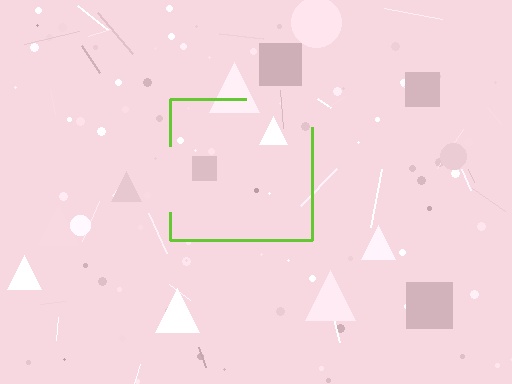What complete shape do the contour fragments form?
The contour fragments form a square.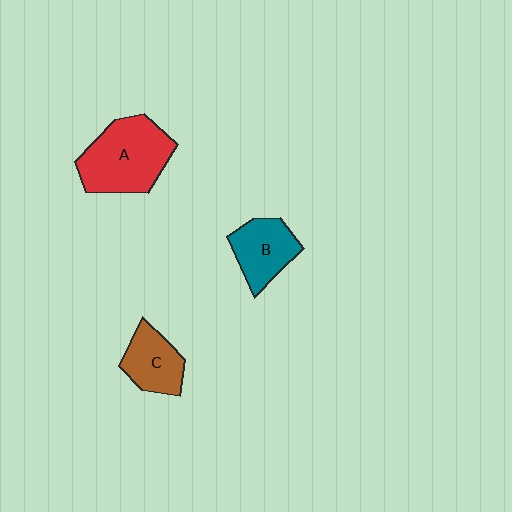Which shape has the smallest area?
Shape C (brown).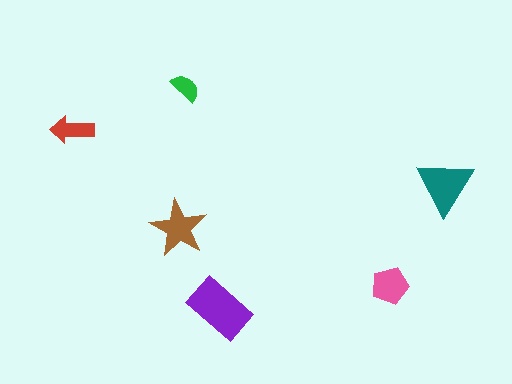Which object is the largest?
The purple rectangle.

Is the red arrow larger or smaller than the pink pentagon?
Smaller.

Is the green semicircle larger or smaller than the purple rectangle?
Smaller.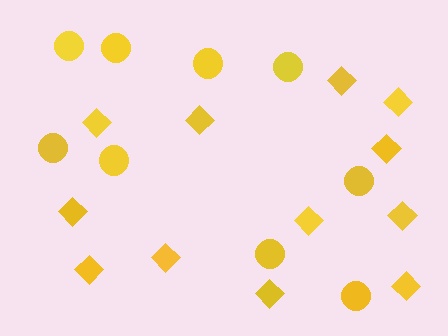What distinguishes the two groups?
There are 2 groups: one group of diamonds (12) and one group of circles (9).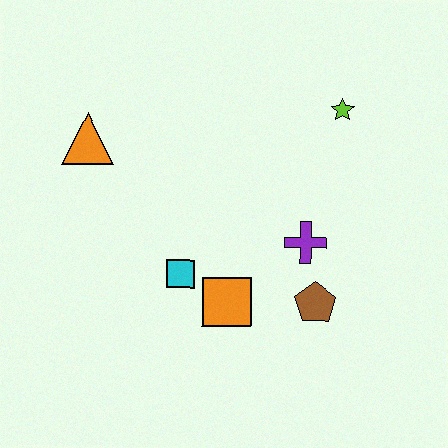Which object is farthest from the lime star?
The orange triangle is farthest from the lime star.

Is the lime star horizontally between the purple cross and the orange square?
No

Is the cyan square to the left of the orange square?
Yes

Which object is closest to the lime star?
The purple cross is closest to the lime star.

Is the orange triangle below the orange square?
No